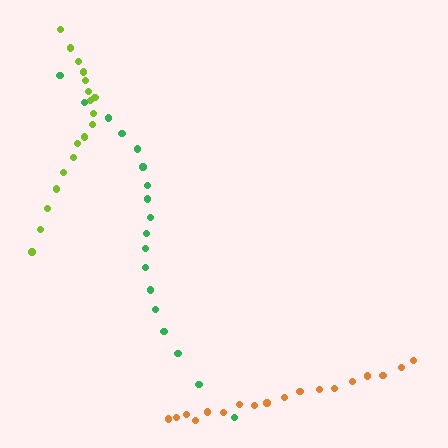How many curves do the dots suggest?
There are 3 distinct paths.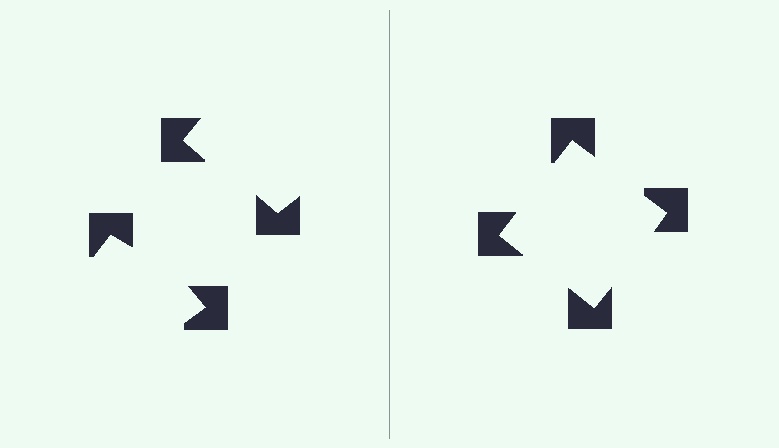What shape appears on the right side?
An illusory square.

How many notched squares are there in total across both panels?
8 — 4 on each side.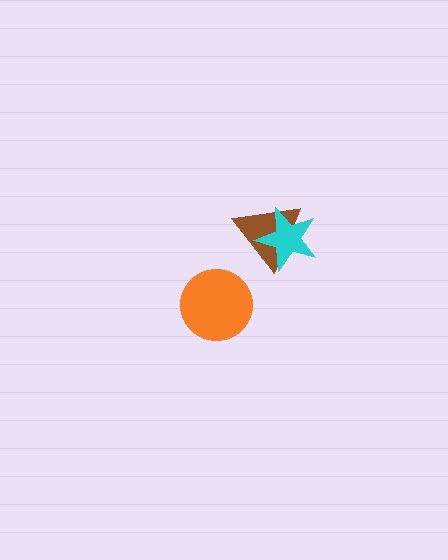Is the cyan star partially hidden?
No, no other shape covers it.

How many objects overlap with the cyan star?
1 object overlaps with the cyan star.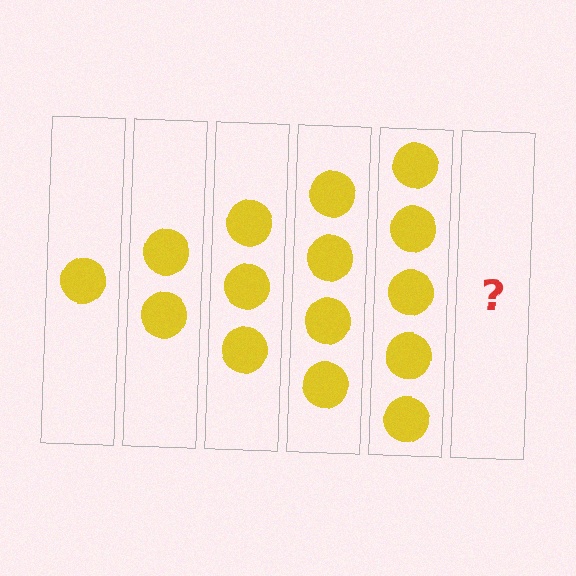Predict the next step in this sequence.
The next step is 6 circles.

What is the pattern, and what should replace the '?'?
The pattern is that each step adds one more circle. The '?' should be 6 circles.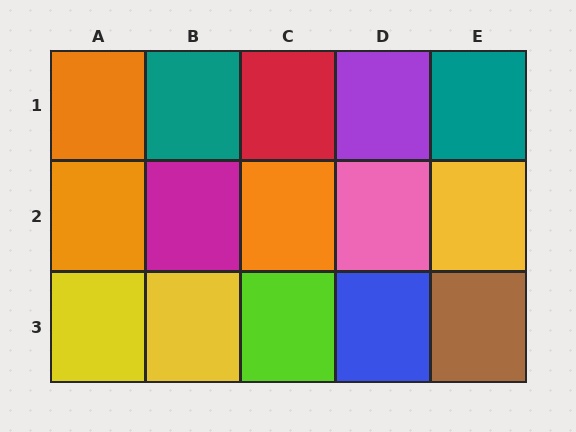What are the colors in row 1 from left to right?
Orange, teal, red, purple, teal.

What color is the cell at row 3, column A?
Yellow.